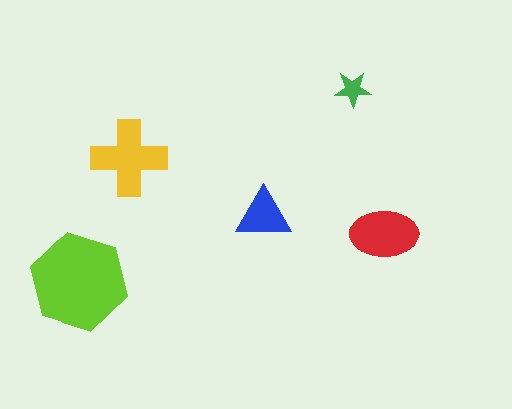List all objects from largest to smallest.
The lime hexagon, the yellow cross, the red ellipse, the blue triangle, the green star.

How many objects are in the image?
There are 5 objects in the image.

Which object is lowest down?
The lime hexagon is bottommost.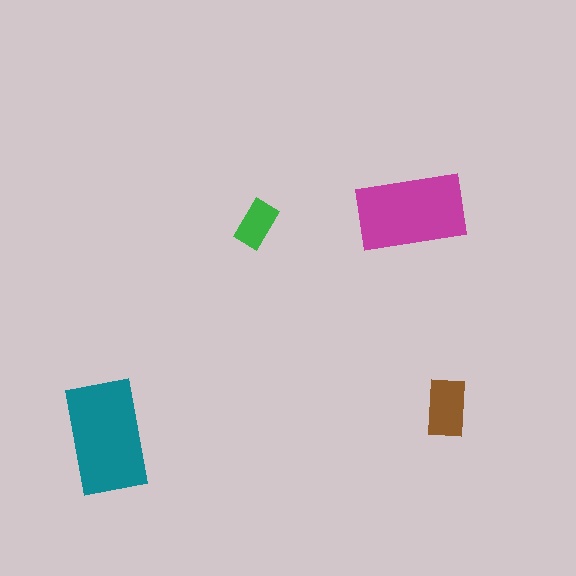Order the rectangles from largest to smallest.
the teal one, the magenta one, the brown one, the green one.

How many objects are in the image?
There are 4 objects in the image.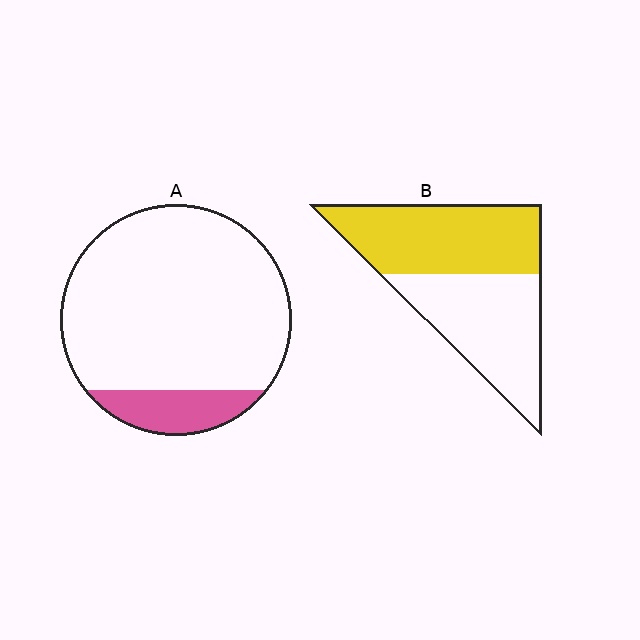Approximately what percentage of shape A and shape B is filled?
A is approximately 15% and B is approximately 50%.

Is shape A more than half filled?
No.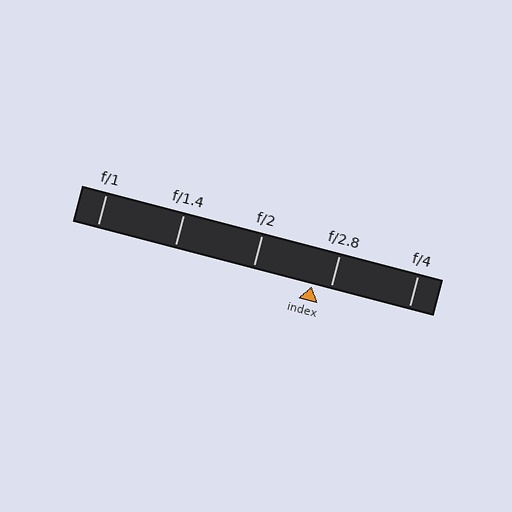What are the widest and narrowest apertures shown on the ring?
The widest aperture shown is f/1 and the narrowest is f/4.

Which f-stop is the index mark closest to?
The index mark is closest to f/2.8.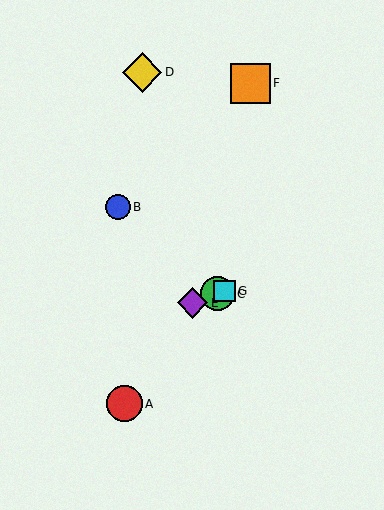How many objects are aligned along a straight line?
3 objects (C, E, G) are aligned along a straight line.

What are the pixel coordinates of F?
Object F is at (250, 83).